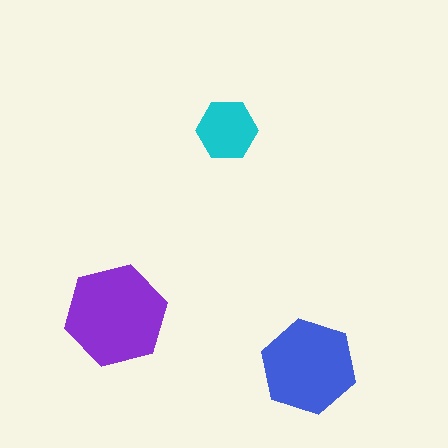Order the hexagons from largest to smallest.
the purple one, the blue one, the cyan one.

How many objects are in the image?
There are 3 objects in the image.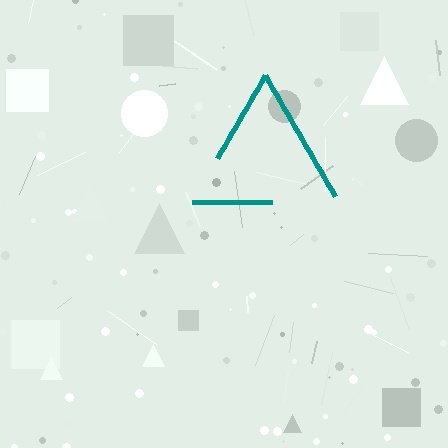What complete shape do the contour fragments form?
The contour fragments form a triangle.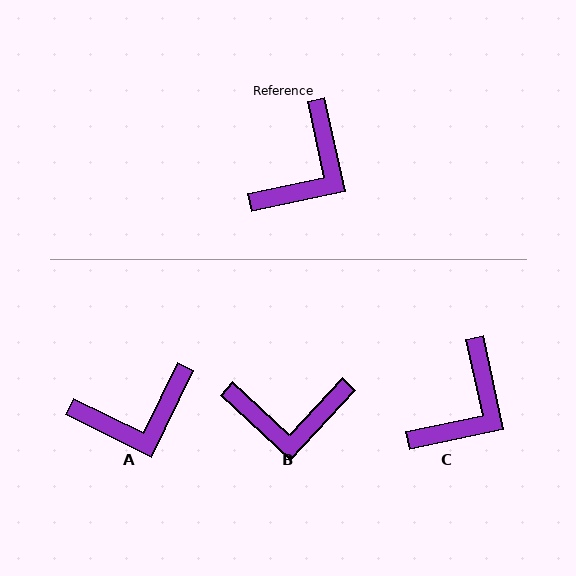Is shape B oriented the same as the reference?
No, it is off by about 55 degrees.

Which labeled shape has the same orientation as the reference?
C.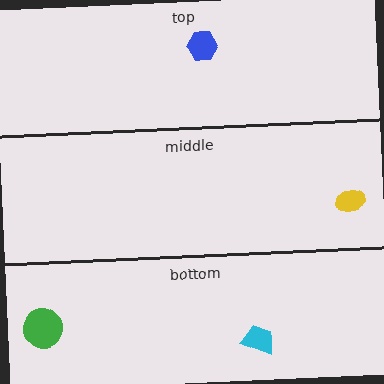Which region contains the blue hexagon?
The top region.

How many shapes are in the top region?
1.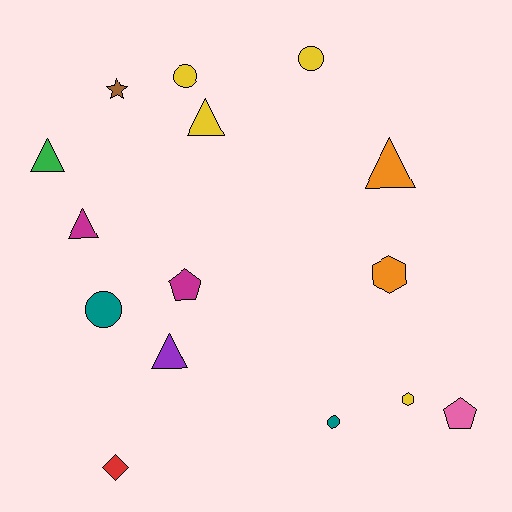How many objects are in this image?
There are 15 objects.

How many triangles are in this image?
There are 5 triangles.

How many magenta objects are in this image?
There are 2 magenta objects.